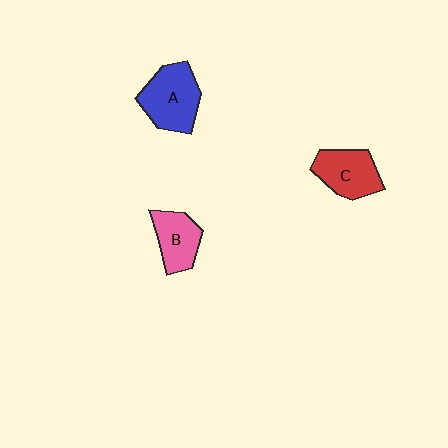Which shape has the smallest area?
Shape B (pink).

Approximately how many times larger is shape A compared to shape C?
Approximately 1.2 times.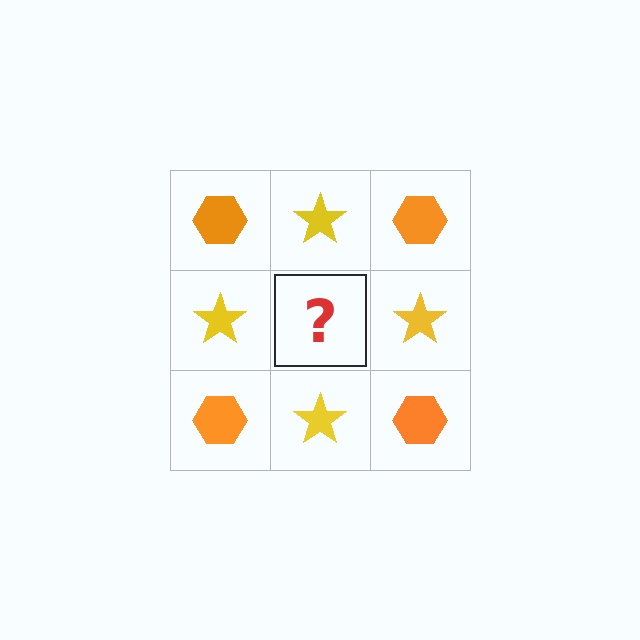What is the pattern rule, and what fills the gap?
The rule is that it alternates orange hexagon and yellow star in a checkerboard pattern. The gap should be filled with an orange hexagon.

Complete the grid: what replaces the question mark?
The question mark should be replaced with an orange hexagon.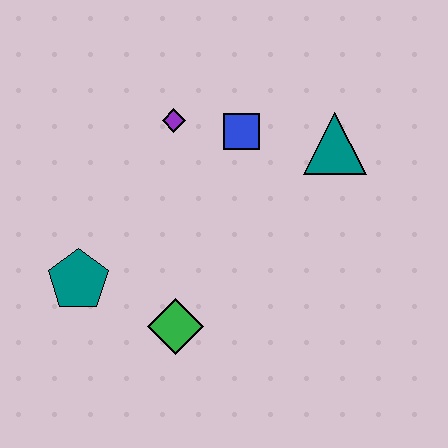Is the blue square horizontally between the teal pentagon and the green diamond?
No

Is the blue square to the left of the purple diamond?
No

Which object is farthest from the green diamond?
The teal triangle is farthest from the green diamond.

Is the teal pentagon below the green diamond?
No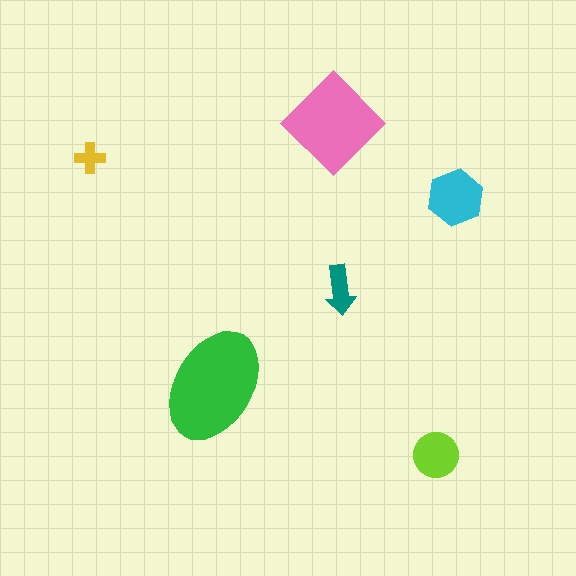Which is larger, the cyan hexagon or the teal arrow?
The cyan hexagon.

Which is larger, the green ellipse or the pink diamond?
The green ellipse.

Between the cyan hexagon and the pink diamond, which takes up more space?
The pink diamond.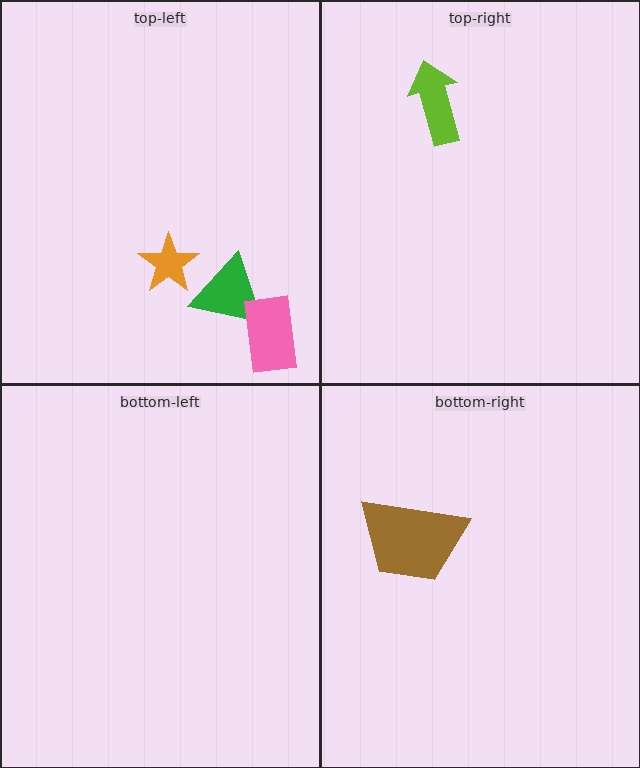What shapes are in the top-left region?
The orange star, the green triangle, the pink rectangle.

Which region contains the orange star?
The top-left region.